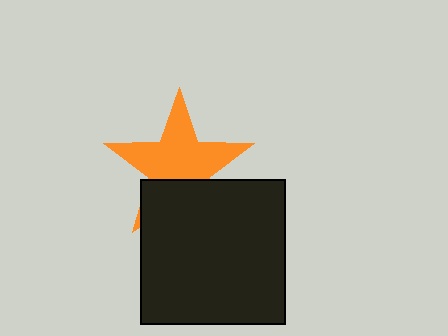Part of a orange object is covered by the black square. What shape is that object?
It is a star.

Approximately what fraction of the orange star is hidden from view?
Roughly 34% of the orange star is hidden behind the black square.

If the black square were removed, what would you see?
You would see the complete orange star.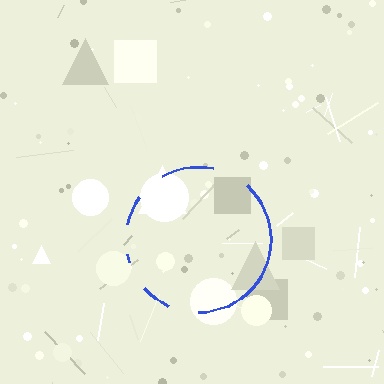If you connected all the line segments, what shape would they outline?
They would outline a circle.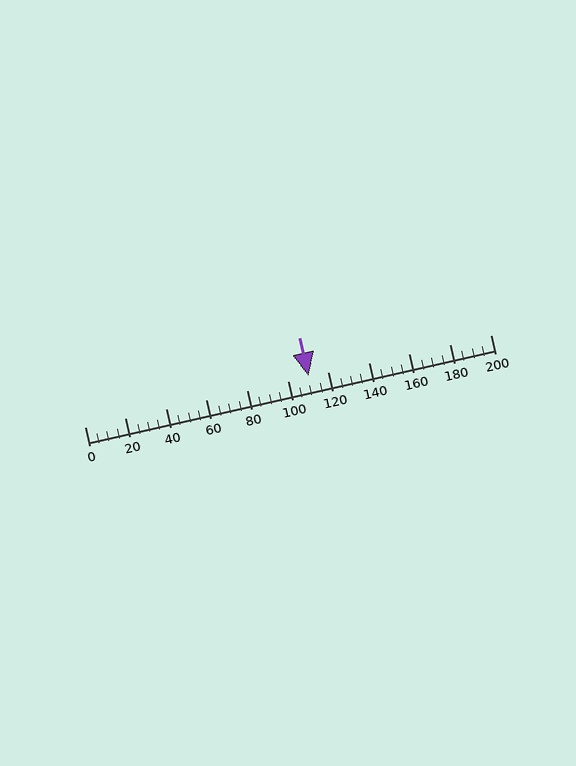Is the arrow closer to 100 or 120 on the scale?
The arrow is closer to 120.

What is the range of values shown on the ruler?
The ruler shows values from 0 to 200.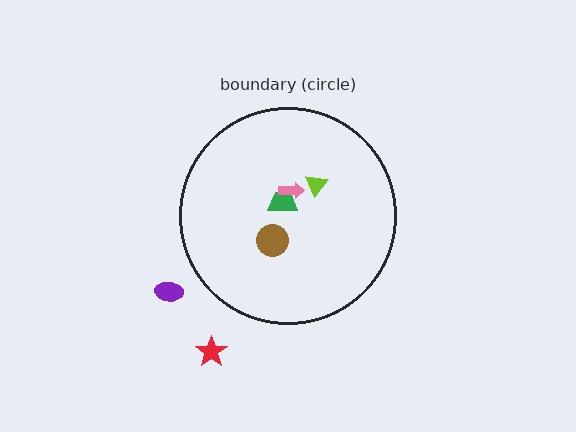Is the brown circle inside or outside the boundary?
Inside.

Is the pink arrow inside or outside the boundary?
Inside.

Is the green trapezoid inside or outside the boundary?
Inside.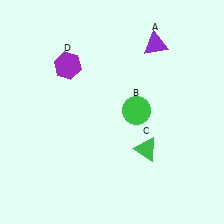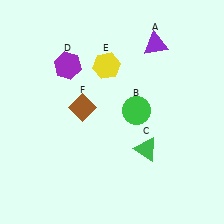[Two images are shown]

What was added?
A yellow hexagon (E), a brown diamond (F) were added in Image 2.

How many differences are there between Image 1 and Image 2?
There are 2 differences between the two images.